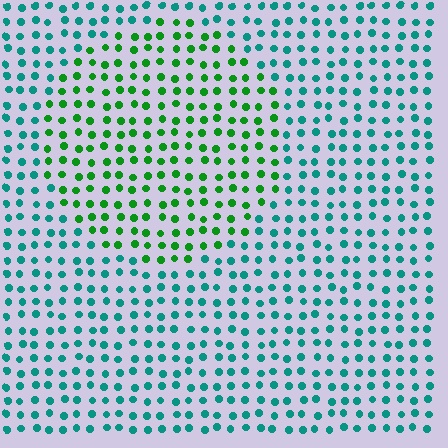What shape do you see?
I see a circle.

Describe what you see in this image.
The image is filled with small teal elements in a uniform arrangement. A circle-shaped region is visible where the elements are tinted to a slightly different hue, forming a subtle color boundary.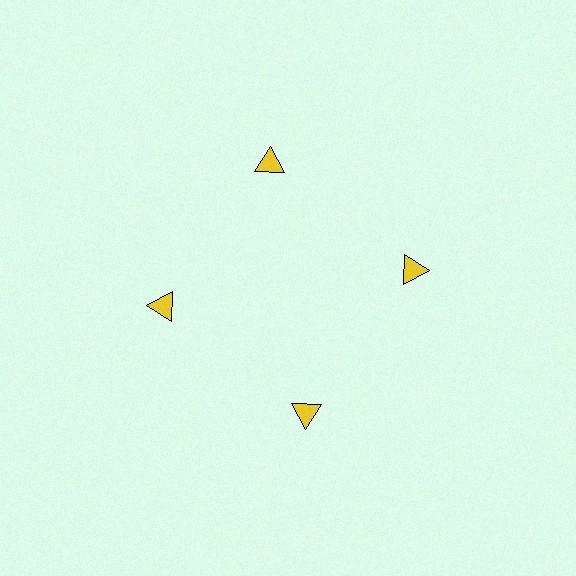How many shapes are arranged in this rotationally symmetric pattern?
There are 4 shapes, arranged in 4 groups of 1.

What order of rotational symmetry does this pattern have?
This pattern has 4-fold rotational symmetry.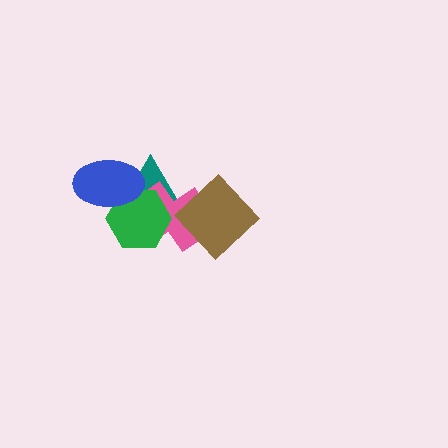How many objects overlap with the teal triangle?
4 objects overlap with the teal triangle.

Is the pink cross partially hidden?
Yes, it is partially covered by another shape.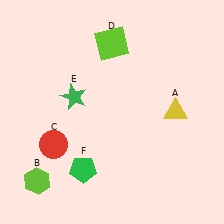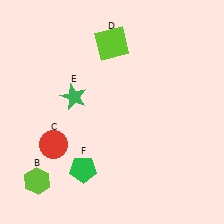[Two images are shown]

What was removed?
The yellow triangle (A) was removed in Image 2.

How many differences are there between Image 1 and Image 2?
There is 1 difference between the two images.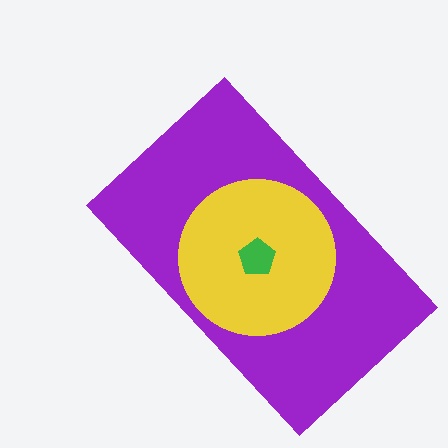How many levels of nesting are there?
3.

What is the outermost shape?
The purple rectangle.